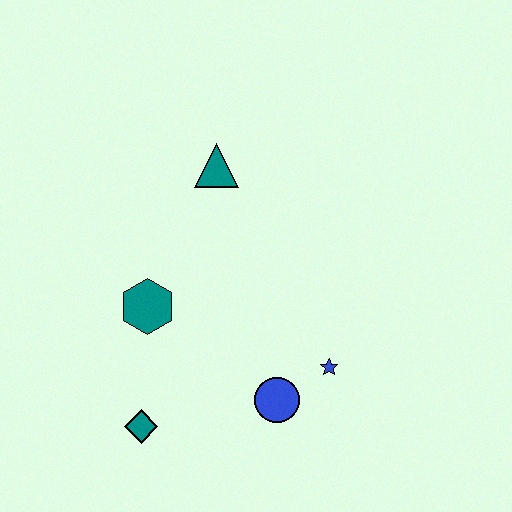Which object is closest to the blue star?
The blue circle is closest to the blue star.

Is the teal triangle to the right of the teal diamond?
Yes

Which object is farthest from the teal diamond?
The teal triangle is farthest from the teal diamond.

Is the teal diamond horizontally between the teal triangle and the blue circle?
No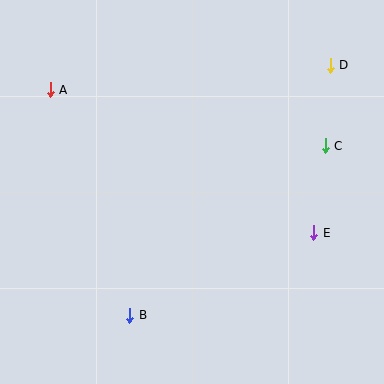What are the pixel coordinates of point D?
Point D is at (330, 65).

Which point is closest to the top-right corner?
Point D is closest to the top-right corner.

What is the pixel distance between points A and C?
The distance between A and C is 280 pixels.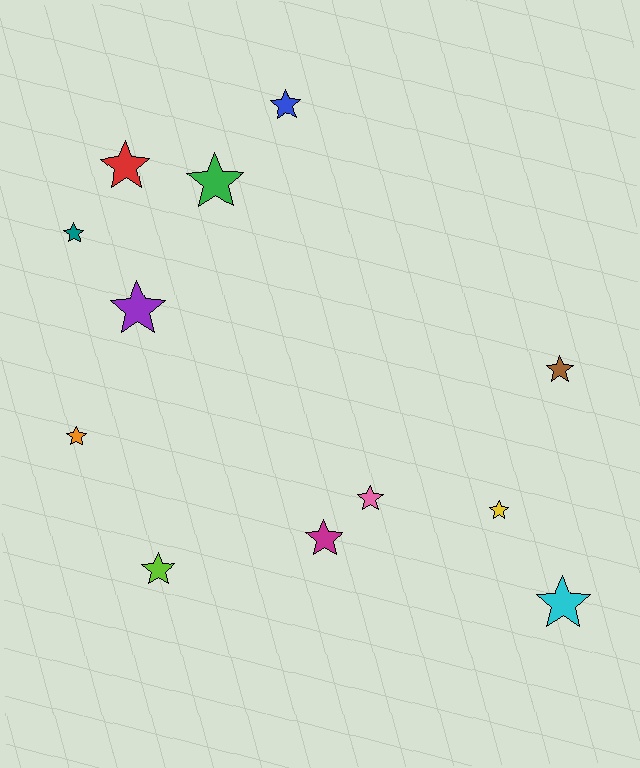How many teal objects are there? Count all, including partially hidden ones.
There is 1 teal object.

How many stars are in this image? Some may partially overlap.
There are 12 stars.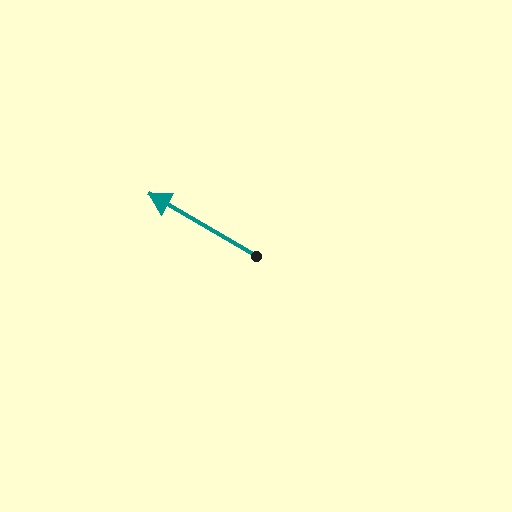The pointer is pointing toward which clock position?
Roughly 10 o'clock.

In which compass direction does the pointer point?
Northwest.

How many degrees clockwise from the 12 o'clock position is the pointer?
Approximately 300 degrees.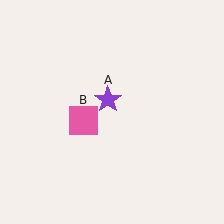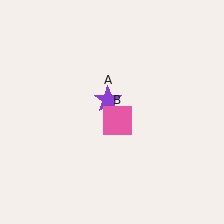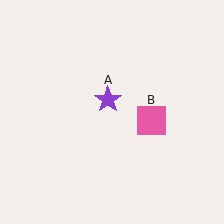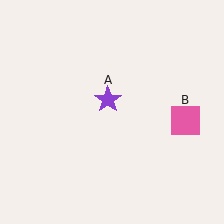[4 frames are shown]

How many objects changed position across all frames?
1 object changed position: pink square (object B).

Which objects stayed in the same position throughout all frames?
Purple star (object A) remained stationary.